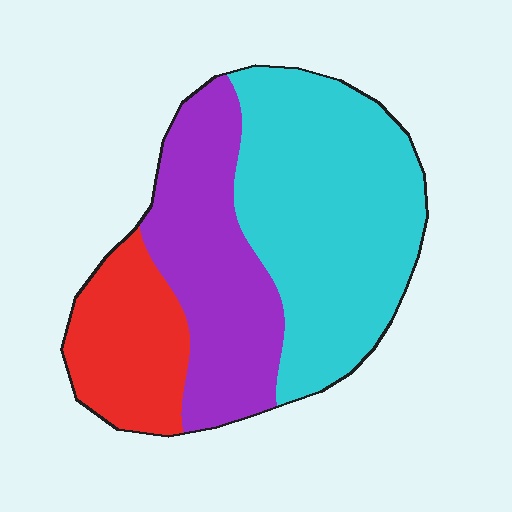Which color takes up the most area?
Cyan, at roughly 50%.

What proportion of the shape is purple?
Purple takes up between a sixth and a third of the shape.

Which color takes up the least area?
Red, at roughly 20%.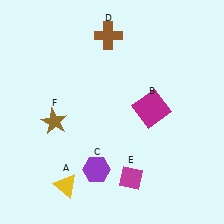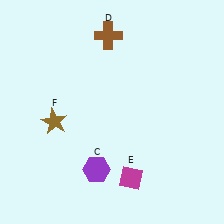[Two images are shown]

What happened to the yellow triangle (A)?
The yellow triangle (A) was removed in Image 2. It was in the bottom-left area of Image 1.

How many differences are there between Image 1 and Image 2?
There are 2 differences between the two images.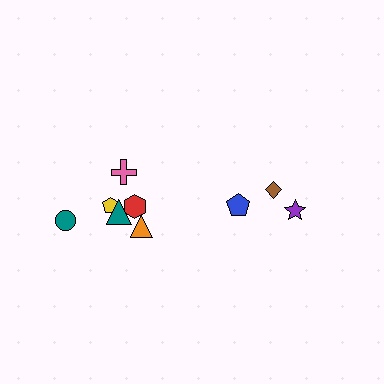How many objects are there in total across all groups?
There are 9 objects.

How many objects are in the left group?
There are 6 objects.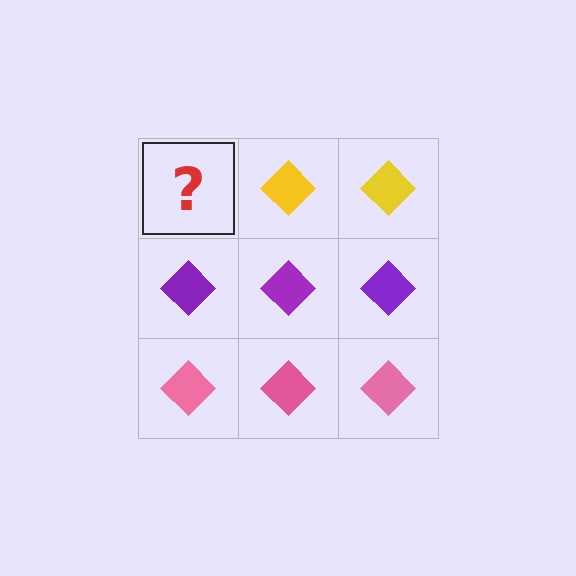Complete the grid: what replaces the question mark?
The question mark should be replaced with a yellow diamond.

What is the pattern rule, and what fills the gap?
The rule is that each row has a consistent color. The gap should be filled with a yellow diamond.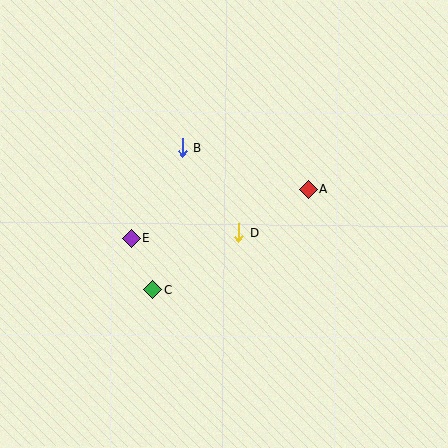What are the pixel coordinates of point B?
Point B is at (182, 147).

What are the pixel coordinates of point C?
Point C is at (153, 290).